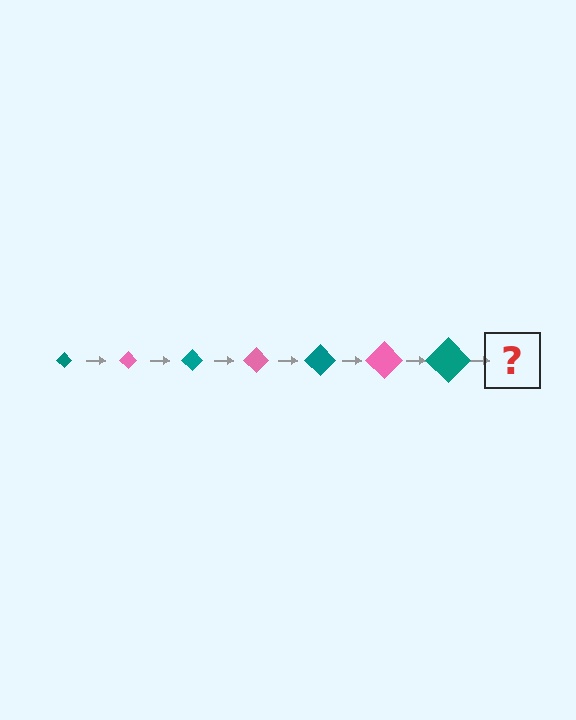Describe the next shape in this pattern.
It should be a pink diamond, larger than the previous one.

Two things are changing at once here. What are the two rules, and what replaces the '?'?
The two rules are that the diamond grows larger each step and the color cycles through teal and pink. The '?' should be a pink diamond, larger than the previous one.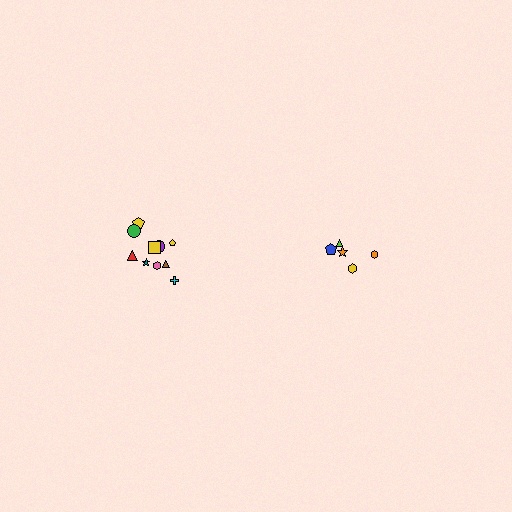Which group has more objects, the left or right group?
The left group.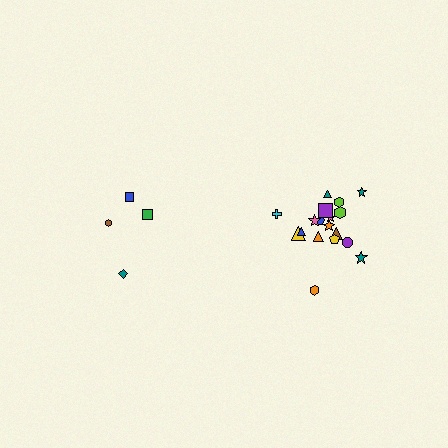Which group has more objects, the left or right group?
The right group.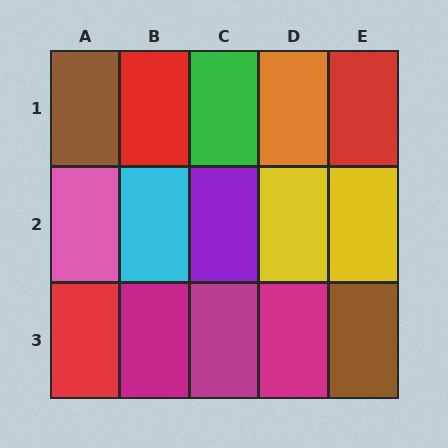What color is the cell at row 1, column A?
Brown.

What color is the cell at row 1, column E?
Red.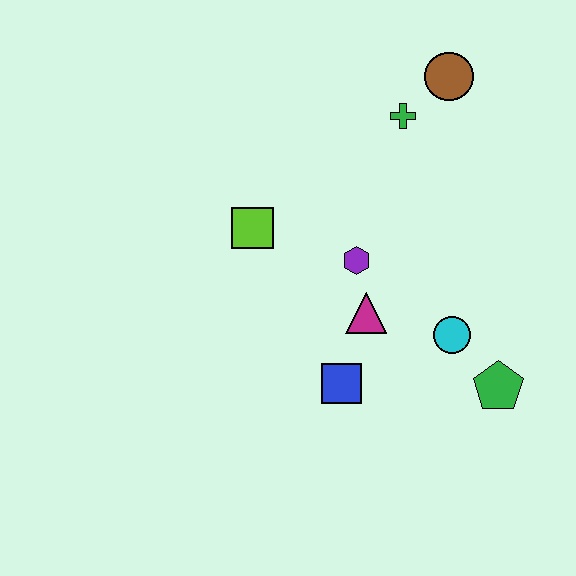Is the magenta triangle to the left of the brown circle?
Yes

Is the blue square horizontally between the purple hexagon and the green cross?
No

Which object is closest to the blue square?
The magenta triangle is closest to the blue square.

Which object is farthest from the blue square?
The brown circle is farthest from the blue square.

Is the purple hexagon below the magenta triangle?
No